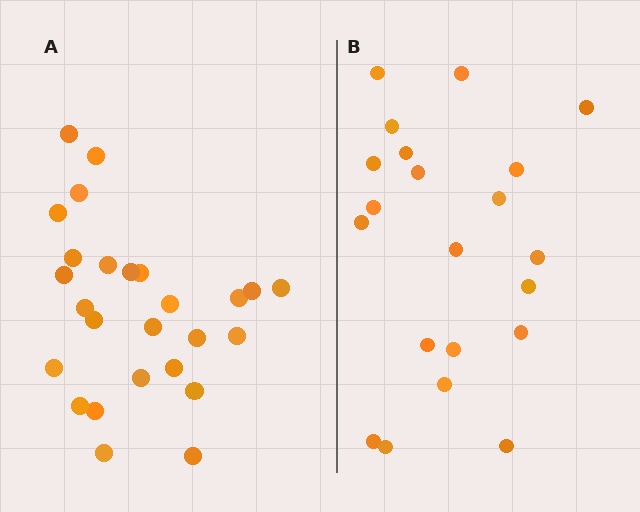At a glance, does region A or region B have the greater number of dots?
Region A (the left region) has more dots.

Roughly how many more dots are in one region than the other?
Region A has about 5 more dots than region B.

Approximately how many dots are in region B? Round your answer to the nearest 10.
About 20 dots. (The exact count is 21, which rounds to 20.)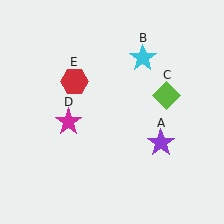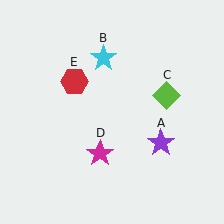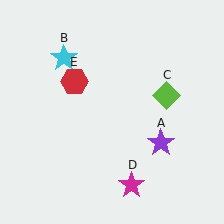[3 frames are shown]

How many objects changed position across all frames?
2 objects changed position: cyan star (object B), magenta star (object D).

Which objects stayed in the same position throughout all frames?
Purple star (object A) and lime diamond (object C) and red hexagon (object E) remained stationary.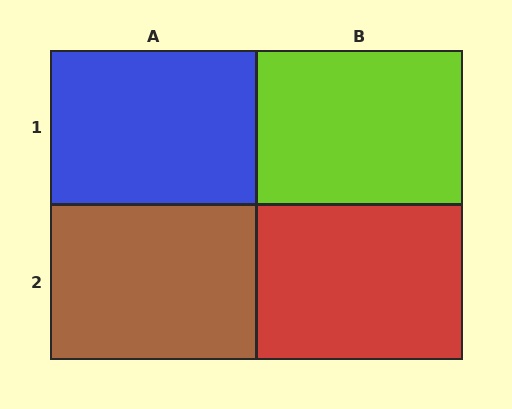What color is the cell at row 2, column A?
Brown.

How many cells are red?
1 cell is red.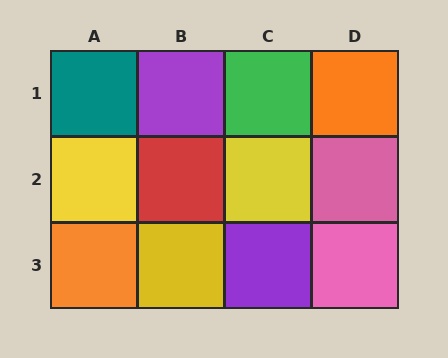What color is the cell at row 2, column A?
Yellow.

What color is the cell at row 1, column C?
Green.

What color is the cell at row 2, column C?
Yellow.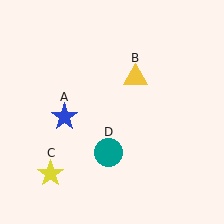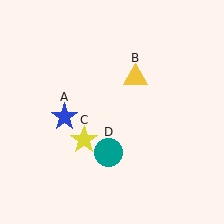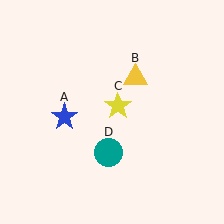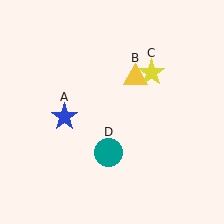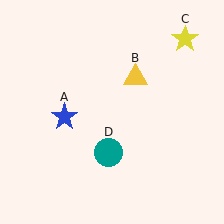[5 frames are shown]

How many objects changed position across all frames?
1 object changed position: yellow star (object C).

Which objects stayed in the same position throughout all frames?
Blue star (object A) and yellow triangle (object B) and teal circle (object D) remained stationary.